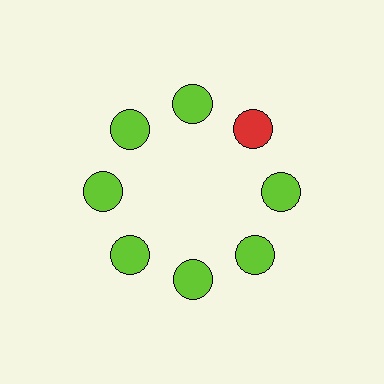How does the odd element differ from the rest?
It has a different color: red instead of lime.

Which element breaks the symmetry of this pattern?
The red circle at roughly the 2 o'clock position breaks the symmetry. All other shapes are lime circles.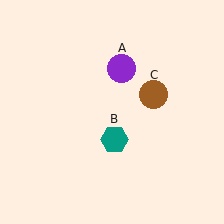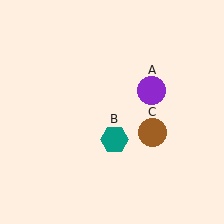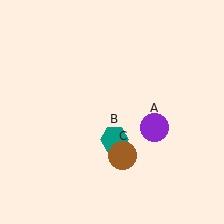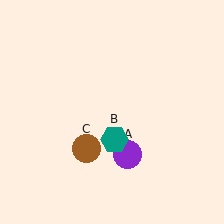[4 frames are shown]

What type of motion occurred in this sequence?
The purple circle (object A), brown circle (object C) rotated clockwise around the center of the scene.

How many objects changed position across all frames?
2 objects changed position: purple circle (object A), brown circle (object C).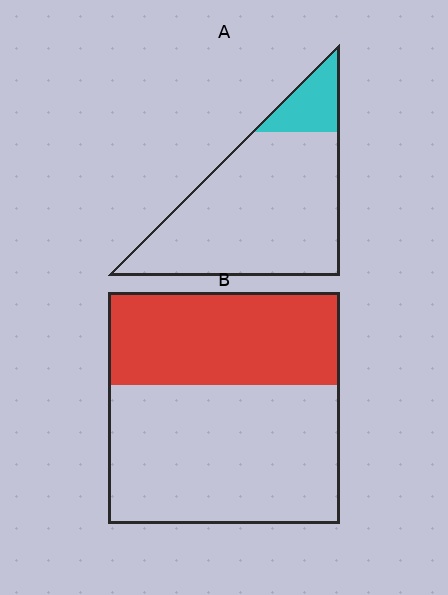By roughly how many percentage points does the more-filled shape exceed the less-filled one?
By roughly 25 percentage points (B over A).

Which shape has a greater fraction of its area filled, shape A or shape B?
Shape B.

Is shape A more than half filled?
No.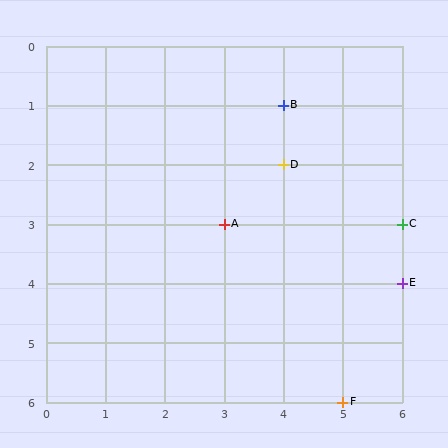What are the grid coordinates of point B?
Point B is at grid coordinates (4, 1).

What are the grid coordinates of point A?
Point A is at grid coordinates (3, 3).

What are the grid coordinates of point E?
Point E is at grid coordinates (6, 4).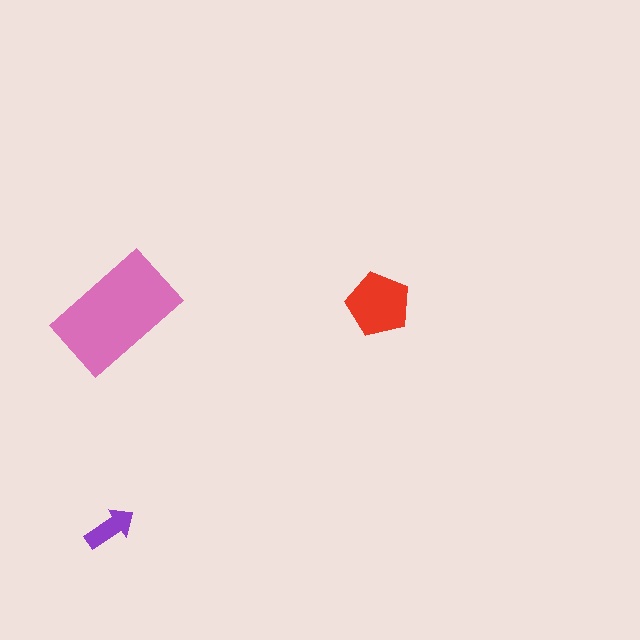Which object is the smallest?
The purple arrow.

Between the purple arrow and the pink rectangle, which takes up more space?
The pink rectangle.